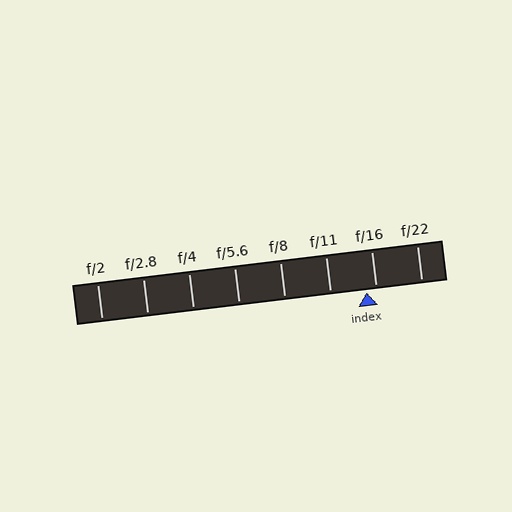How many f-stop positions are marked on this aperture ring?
There are 8 f-stop positions marked.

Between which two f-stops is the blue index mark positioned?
The index mark is between f/11 and f/16.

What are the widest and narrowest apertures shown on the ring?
The widest aperture shown is f/2 and the narrowest is f/22.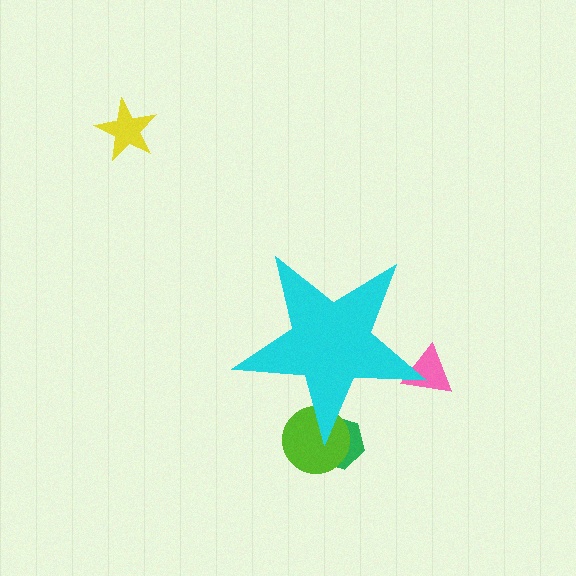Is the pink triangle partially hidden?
Yes, the pink triangle is partially hidden behind the cyan star.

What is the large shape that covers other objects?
A cyan star.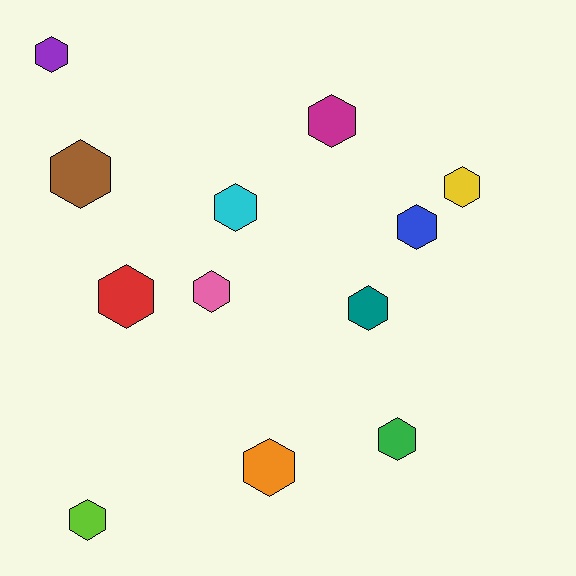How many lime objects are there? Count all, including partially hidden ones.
There is 1 lime object.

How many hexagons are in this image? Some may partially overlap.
There are 12 hexagons.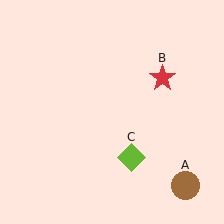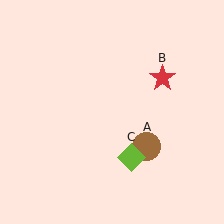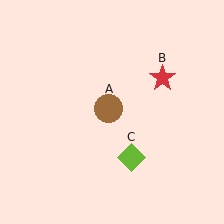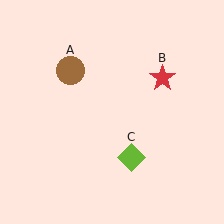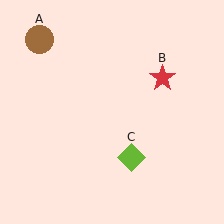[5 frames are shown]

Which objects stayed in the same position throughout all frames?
Red star (object B) and lime diamond (object C) remained stationary.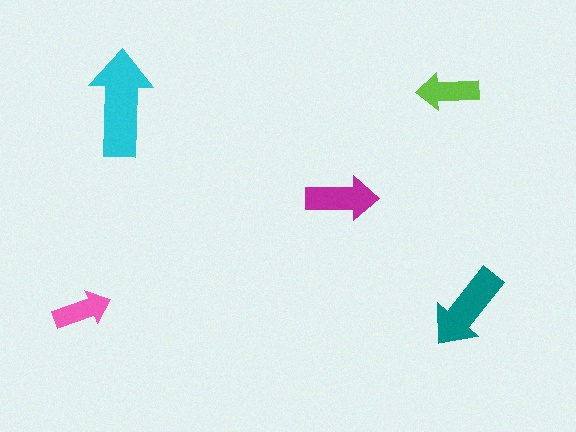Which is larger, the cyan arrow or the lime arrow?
The cyan one.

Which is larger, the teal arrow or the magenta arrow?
The teal one.